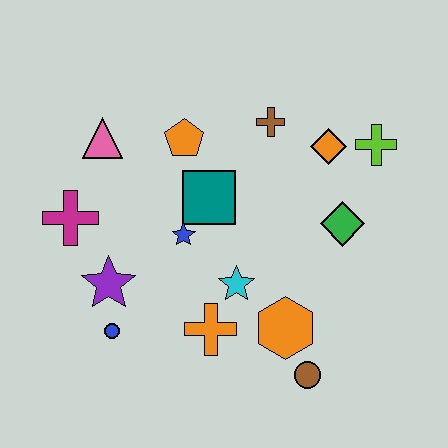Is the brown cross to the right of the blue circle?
Yes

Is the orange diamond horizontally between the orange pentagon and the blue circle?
No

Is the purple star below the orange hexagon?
No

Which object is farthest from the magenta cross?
The lime cross is farthest from the magenta cross.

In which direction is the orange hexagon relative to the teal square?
The orange hexagon is below the teal square.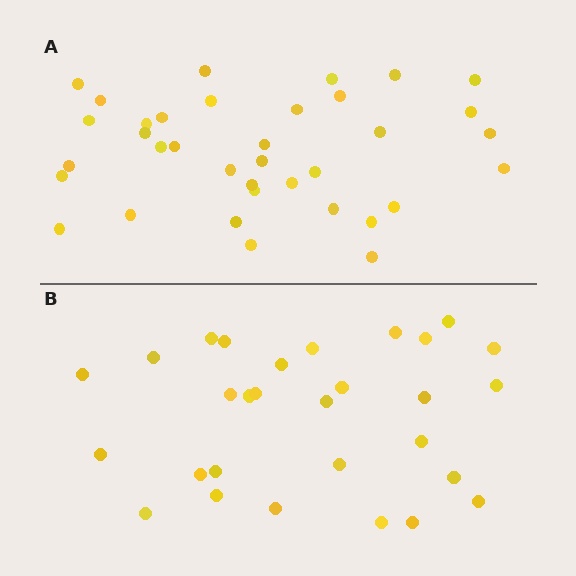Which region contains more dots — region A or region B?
Region A (the top region) has more dots.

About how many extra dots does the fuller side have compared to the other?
Region A has roughly 8 or so more dots than region B.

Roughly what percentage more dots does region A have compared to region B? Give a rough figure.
About 25% more.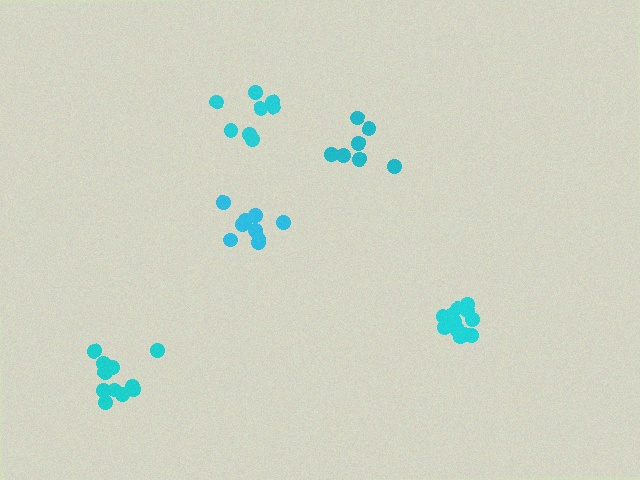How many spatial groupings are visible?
There are 5 spatial groupings.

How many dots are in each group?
Group 1: 7 dots, Group 2: 9 dots, Group 3: 12 dots, Group 4: 12 dots, Group 5: 8 dots (48 total).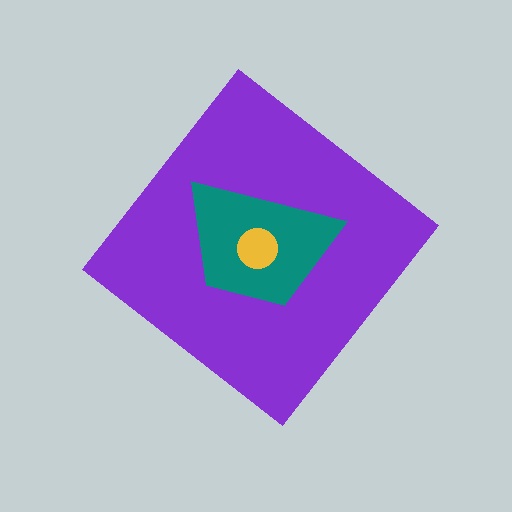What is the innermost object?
The yellow circle.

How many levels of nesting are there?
3.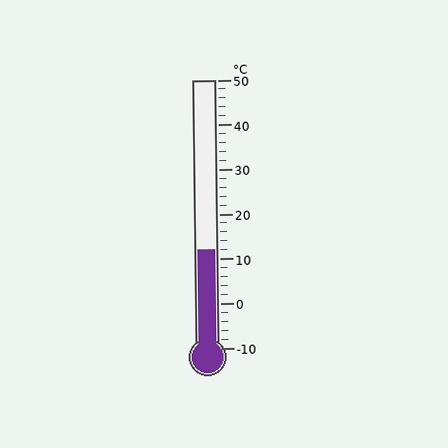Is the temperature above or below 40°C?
The temperature is below 40°C.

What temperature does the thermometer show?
The thermometer shows approximately 12°C.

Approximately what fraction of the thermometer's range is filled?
The thermometer is filled to approximately 35% of its range.